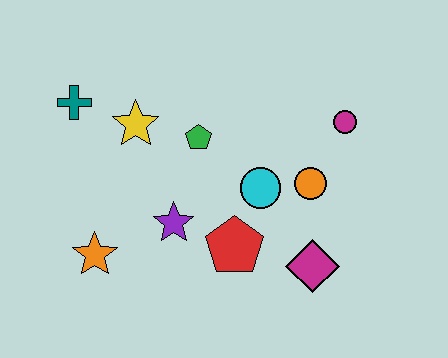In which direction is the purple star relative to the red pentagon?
The purple star is to the left of the red pentagon.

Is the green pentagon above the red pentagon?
Yes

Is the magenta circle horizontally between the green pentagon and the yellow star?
No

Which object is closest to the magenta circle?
The orange circle is closest to the magenta circle.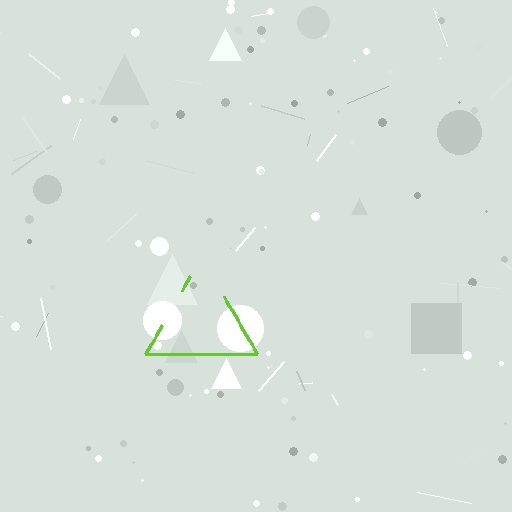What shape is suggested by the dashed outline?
The dashed outline suggests a triangle.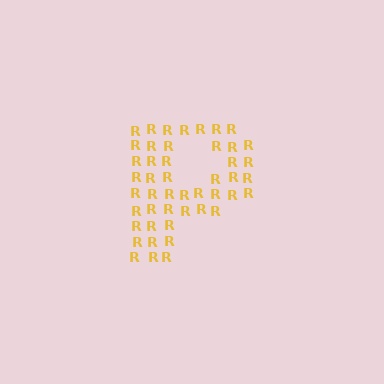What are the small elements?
The small elements are letter R's.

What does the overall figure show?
The overall figure shows the letter P.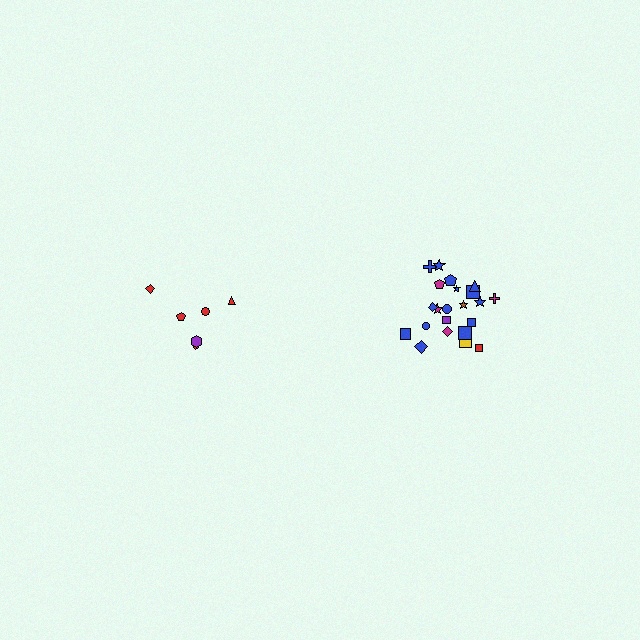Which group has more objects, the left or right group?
The right group.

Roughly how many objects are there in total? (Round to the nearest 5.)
Roughly 30 objects in total.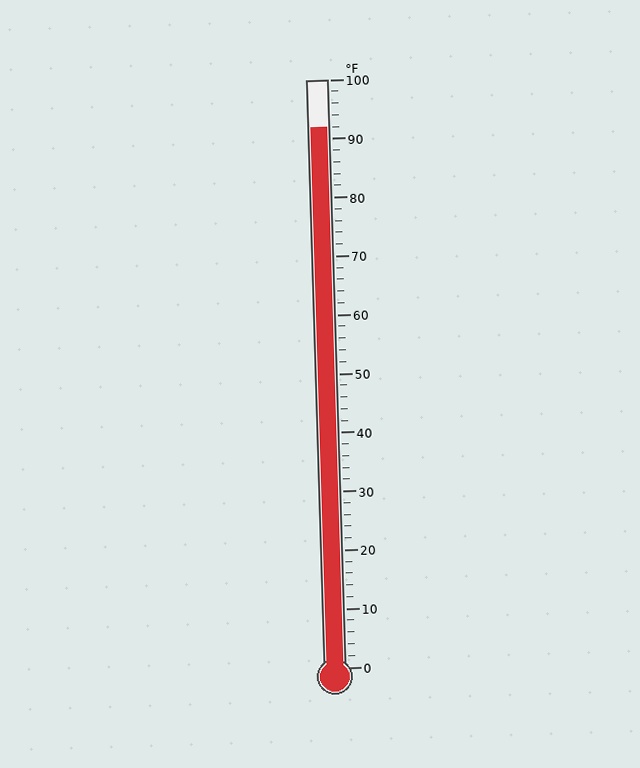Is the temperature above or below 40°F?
The temperature is above 40°F.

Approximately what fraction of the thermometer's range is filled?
The thermometer is filled to approximately 90% of its range.